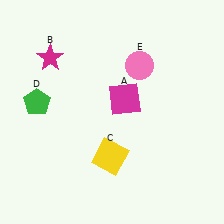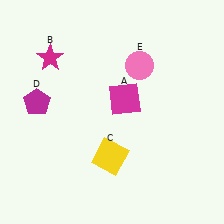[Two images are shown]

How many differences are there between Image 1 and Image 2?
There is 1 difference between the two images.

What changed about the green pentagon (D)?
In Image 1, D is green. In Image 2, it changed to magenta.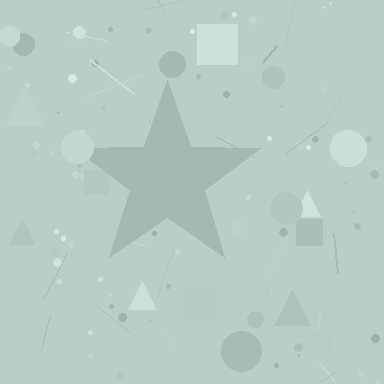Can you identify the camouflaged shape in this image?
The camouflaged shape is a star.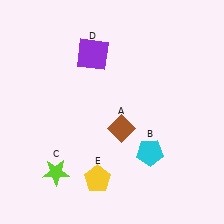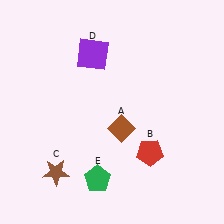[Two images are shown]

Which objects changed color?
B changed from cyan to red. C changed from lime to brown. E changed from yellow to green.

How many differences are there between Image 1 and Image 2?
There are 3 differences between the two images.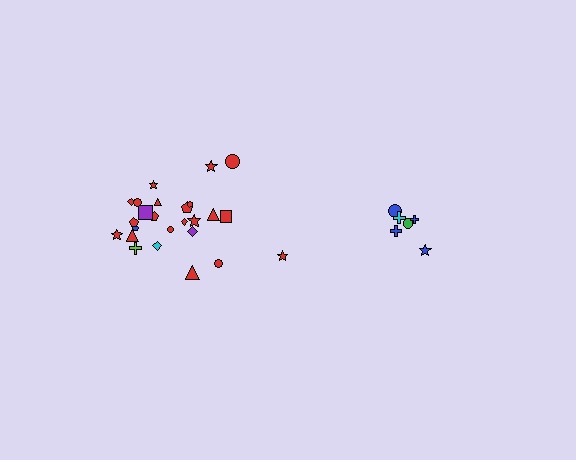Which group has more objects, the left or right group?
The left group.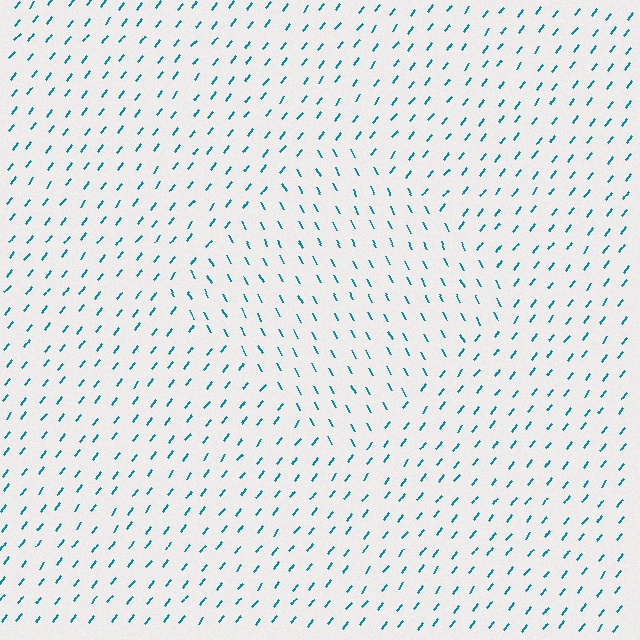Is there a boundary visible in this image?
Yes, there is a texture boundary formed by a change in line orientation.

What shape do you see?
I see a diamond.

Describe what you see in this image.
The image is filled with small teal line segments. A diamond region in the image has lines oriented differently from the surrounding lines, creating a visible texture boundary.